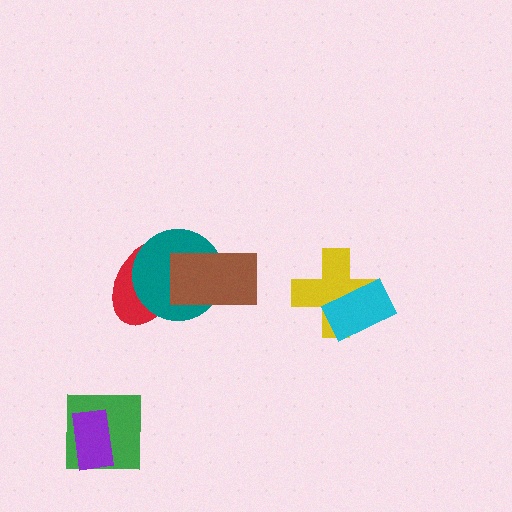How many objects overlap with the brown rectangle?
2 objects overlap with the brown rectangle.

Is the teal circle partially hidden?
Yes, it is partially covered by another shape.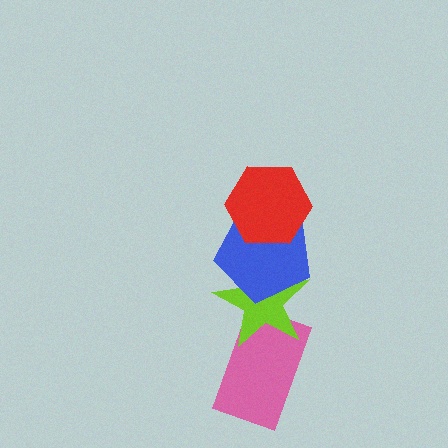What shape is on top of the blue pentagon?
The red hexagon is on top of the blue pentagon.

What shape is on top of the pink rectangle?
The lime star is on top of the pink rectangle.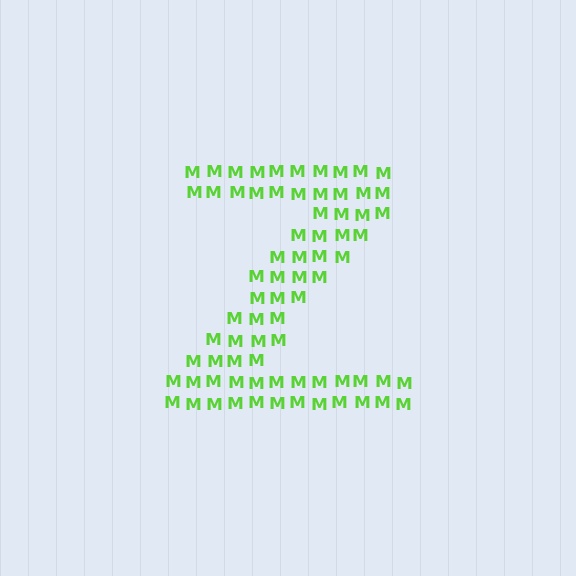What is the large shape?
The large shape is the letter Z.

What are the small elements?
The small elements are letter M's.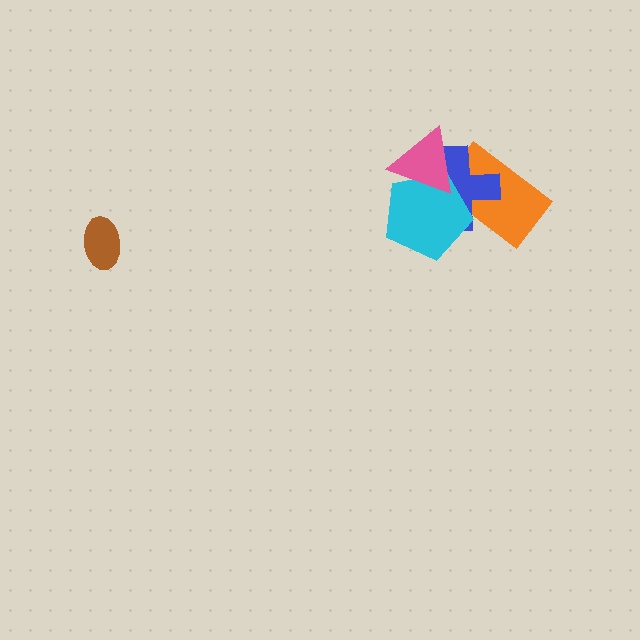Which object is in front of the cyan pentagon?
The pink triangle is in front of the cyan pentagon.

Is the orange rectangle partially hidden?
Yes, it is partially covered by another shape.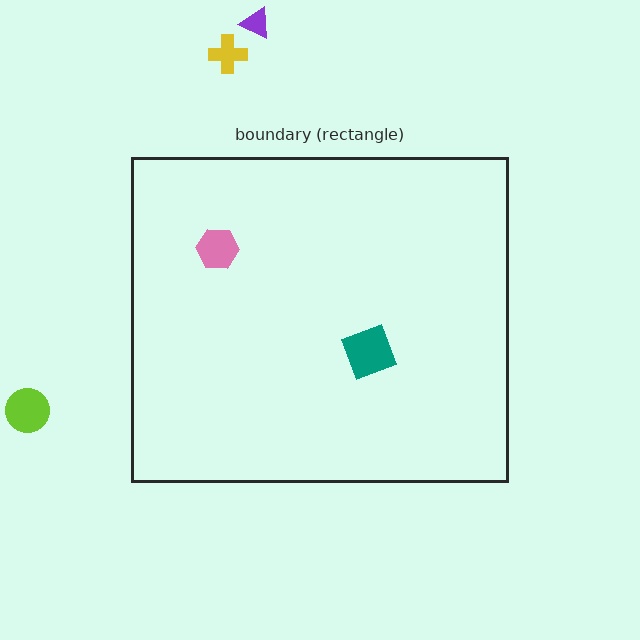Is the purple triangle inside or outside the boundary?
Outside.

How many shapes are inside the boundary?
2 inside, 3 outside.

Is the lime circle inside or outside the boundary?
Outside.